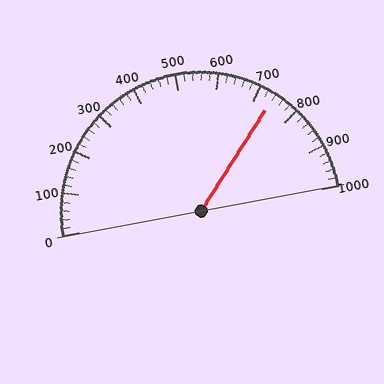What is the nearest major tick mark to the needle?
The nearest major tick mark is 700.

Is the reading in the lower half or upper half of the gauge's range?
The reading is in the upper half of the range (0 to 1000).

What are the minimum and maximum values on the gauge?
The gauge ranges from 0 to 1000.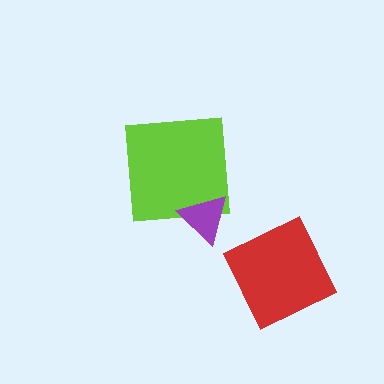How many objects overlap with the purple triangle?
1 object overlaps with the purple triangle.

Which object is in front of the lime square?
The purple triangle is in front of the lime square.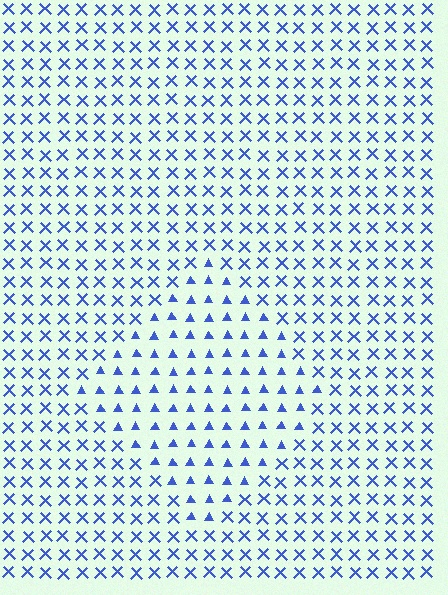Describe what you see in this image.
The image is filled with small blue elements arranged in a uniform grid. A diamond-shaped region contains triangles, while the surrounding area contains X marks. The boundary is defined purely by the change in element shape.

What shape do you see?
I see a diamond.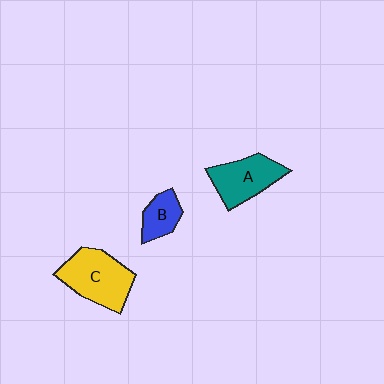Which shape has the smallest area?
Shape B (blue).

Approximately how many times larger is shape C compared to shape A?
Approximately 1.2 times.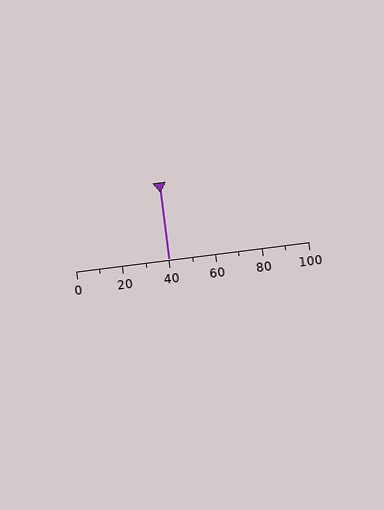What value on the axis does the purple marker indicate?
The marker indicates approximately 40.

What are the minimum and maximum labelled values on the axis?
The axis runs from 0 to 100.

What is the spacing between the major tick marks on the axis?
The major ticks are spaced 20 apart.